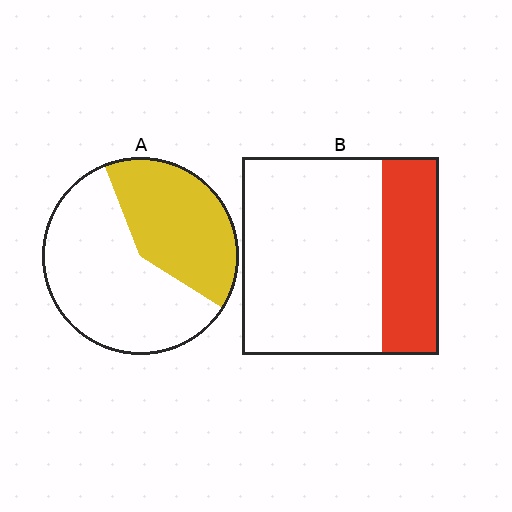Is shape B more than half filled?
No.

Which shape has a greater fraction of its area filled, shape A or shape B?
Shape A.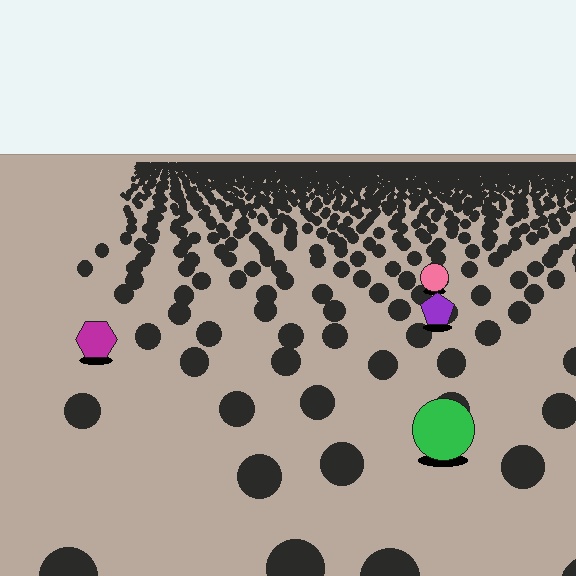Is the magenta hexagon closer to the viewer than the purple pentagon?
Yes. The magenta hexagon is closer — you can tell from the texture gradient: the ground texture is coarser near it.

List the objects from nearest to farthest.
From nearest to farthest: the green circle, the magenta hexagon, the purple pentagon, the pink circle.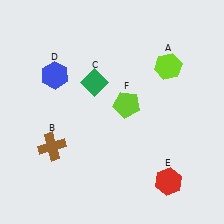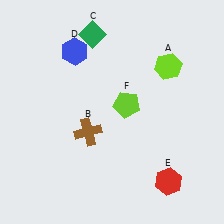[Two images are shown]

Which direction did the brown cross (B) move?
The brown cross (B) moved right.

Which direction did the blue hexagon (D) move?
The blue hexagon (D) moved up.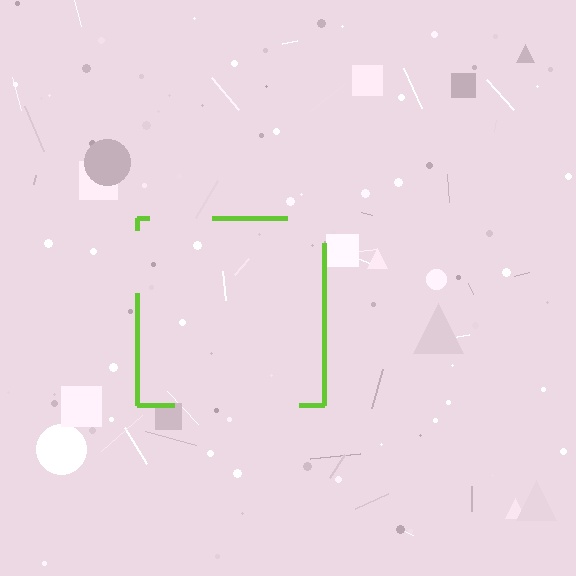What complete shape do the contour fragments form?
The contour fragments form a square.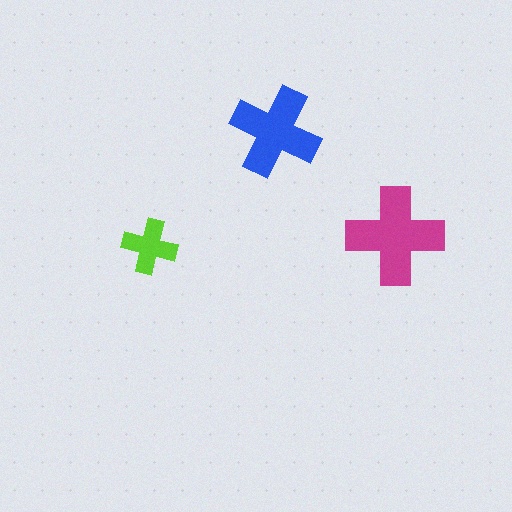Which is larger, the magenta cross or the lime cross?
The magenta one.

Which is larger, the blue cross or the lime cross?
The blue one.